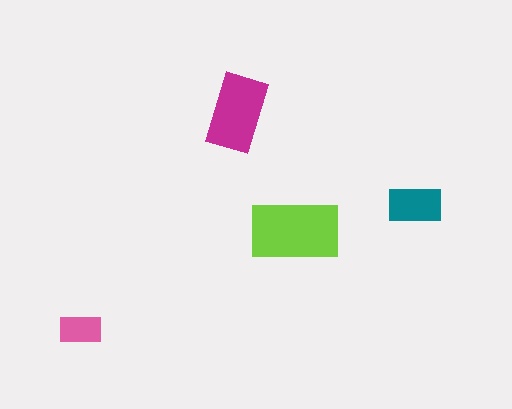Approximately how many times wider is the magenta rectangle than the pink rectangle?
About 2 times wider.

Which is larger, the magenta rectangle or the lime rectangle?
The lime one.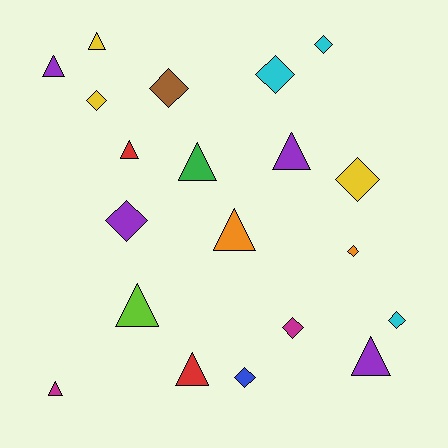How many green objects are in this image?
There is 1 green object.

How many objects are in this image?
There are 20 objects.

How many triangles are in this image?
There are 10 triangles.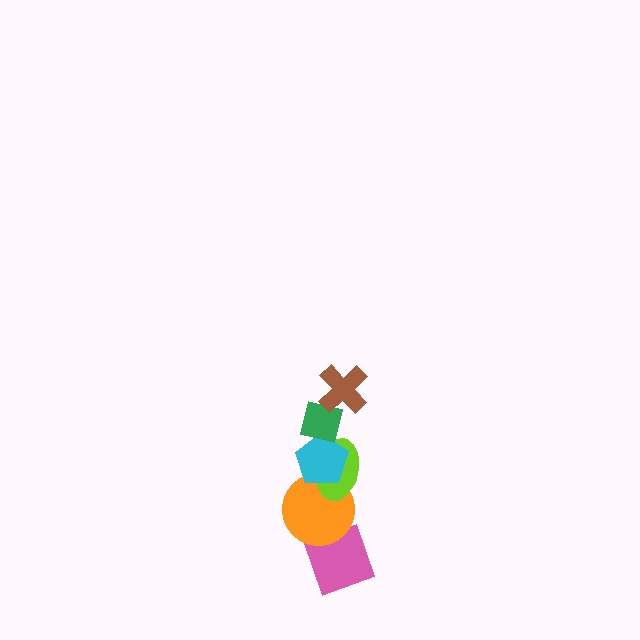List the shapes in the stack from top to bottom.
From top to bottom: the brown cross, the green square, the cyan pentagon, the lime ellipse, the orange circle, the pink diamond.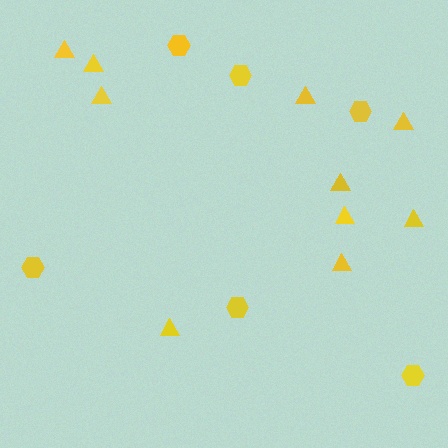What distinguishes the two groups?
There are 2 groups: one group of hexagons (6) and one group of triangles (10).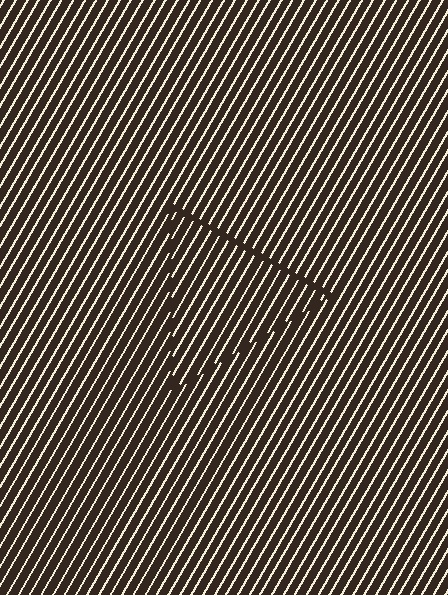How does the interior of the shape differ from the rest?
The interior of the shape contains the same grating, shifted by half a period — the contour is defined by the phase discontinuity where line-ends from the inner and outer gratings abut.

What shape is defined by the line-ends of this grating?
An illusory triangle. The interior of the shape contains the same grating, shifted by half a period — the contour is defined by the phase discontinuity where line-ends from the inner and outer gratings abut.